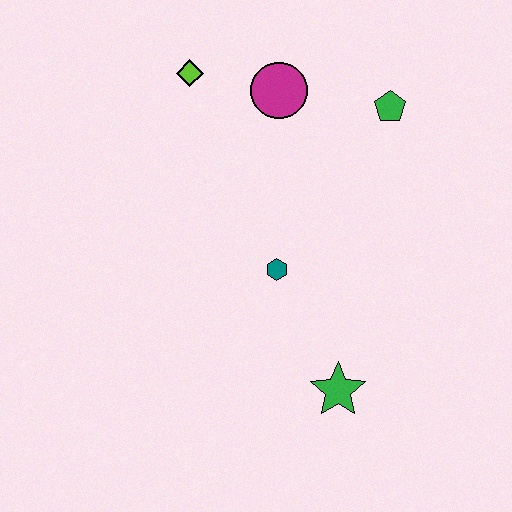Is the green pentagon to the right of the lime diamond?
Yes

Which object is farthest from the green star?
The lime diamond is farthest from the green star.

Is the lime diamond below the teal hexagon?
No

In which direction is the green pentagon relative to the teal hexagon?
The green pentagon is above the teal hexagon.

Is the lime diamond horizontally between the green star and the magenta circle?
No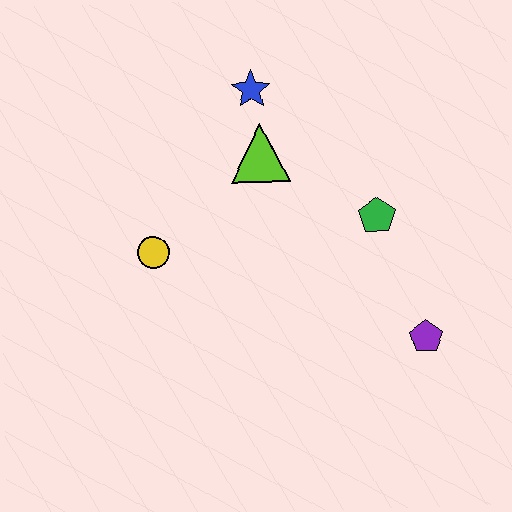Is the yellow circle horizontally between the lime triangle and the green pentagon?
No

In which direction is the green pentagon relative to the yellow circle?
The green pentagon is to the right of the yellow circle.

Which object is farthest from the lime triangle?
The purple pentagon is farthest from the lime triangle.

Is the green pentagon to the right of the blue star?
Yes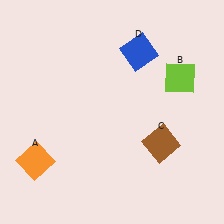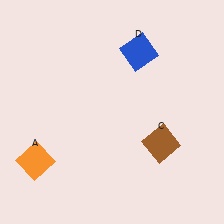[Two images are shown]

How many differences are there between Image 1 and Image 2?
There is 1 difference between the two images.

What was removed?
The lime square (B) was removed in Image 2.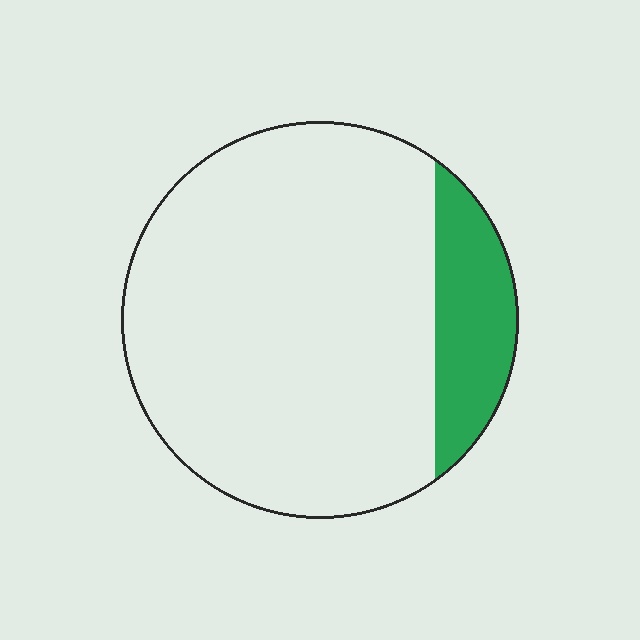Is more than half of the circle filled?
No.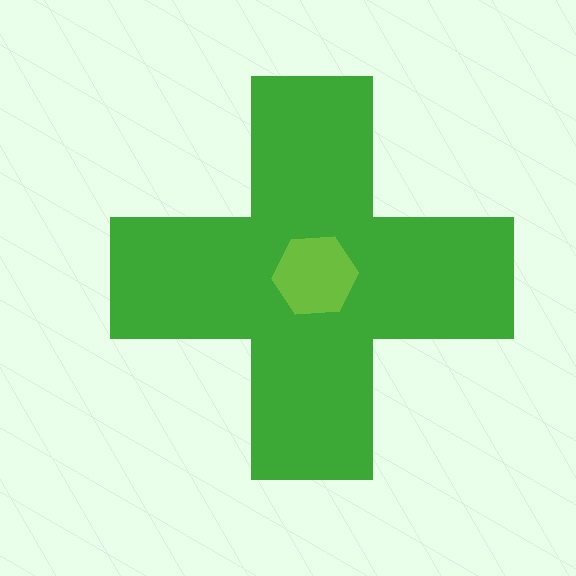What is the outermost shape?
The green cross.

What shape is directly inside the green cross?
The lime hexagon.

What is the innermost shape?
The lime hexagon.